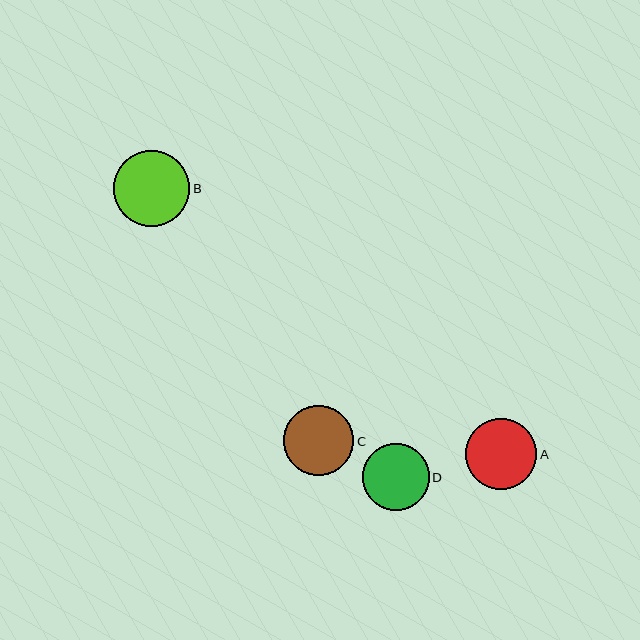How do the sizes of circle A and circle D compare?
Circle A and circle D are approximately the same size.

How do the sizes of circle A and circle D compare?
Circle A and circle D are approximately the same size.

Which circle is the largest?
Circle B is the largest with a size of approximately 77 pixels.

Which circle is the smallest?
Circle D is the smallest with a size of approximately 67 pixels.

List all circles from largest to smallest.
From largest to smallest: B, A, C, D.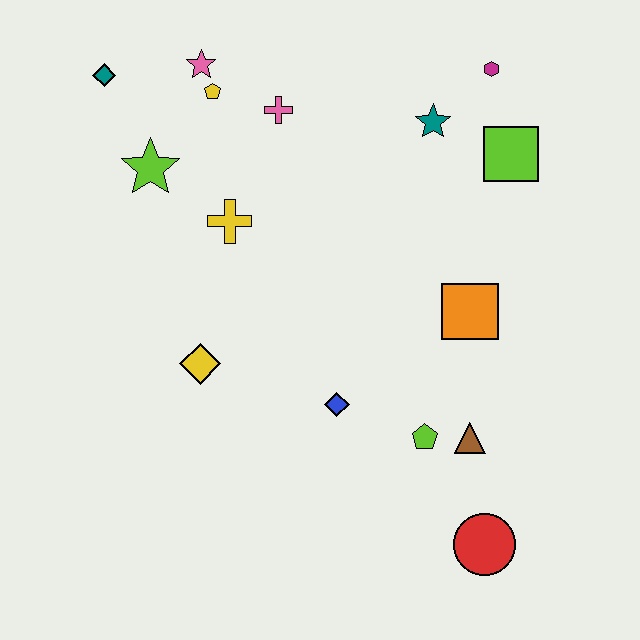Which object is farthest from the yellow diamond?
The magenta hexagon is farthest from the yellow diamond.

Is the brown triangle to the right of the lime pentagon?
Yes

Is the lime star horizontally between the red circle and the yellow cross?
No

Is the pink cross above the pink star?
No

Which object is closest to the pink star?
The yellow pentagon is closest to the pink star.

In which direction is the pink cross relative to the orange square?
The pink cross is above the orange square.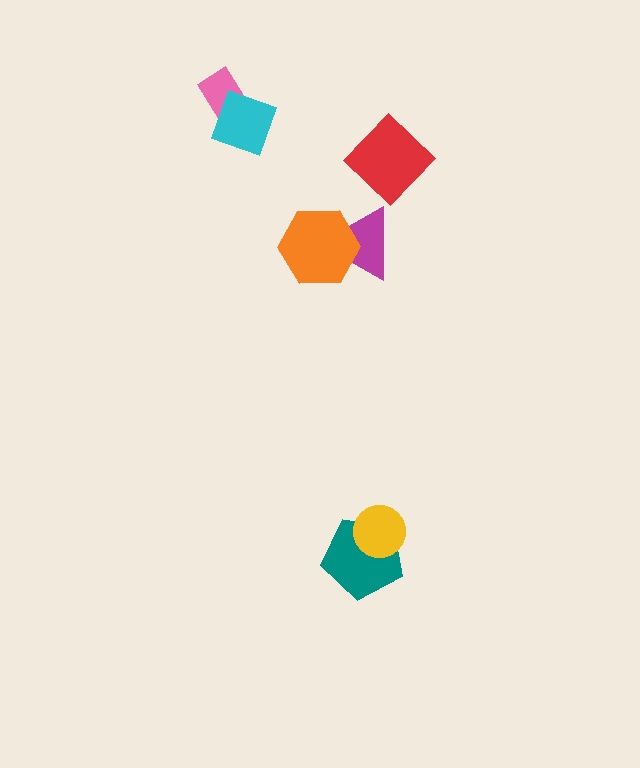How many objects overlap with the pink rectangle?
1 object overlaps with the pink rectangle.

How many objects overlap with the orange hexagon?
1 object overlaps with the orange hexagon.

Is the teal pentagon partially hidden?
Yes, it is partially covered by another shape.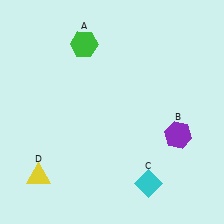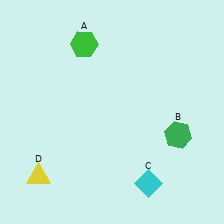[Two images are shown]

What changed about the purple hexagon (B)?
In Image 1, B is purple. In Image 2, it changed to green.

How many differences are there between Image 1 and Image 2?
There is 1 difference between the two images.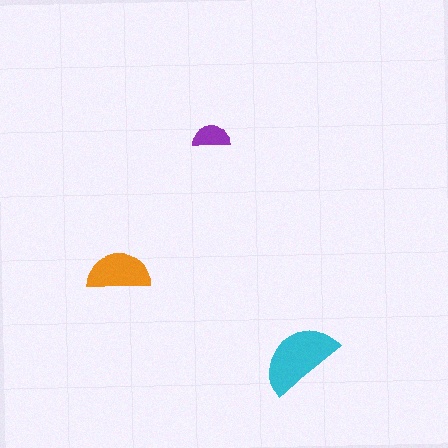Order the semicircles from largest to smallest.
the cyan one, the orange one, the purple one.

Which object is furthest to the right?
The cyan semicircle is rightmost.